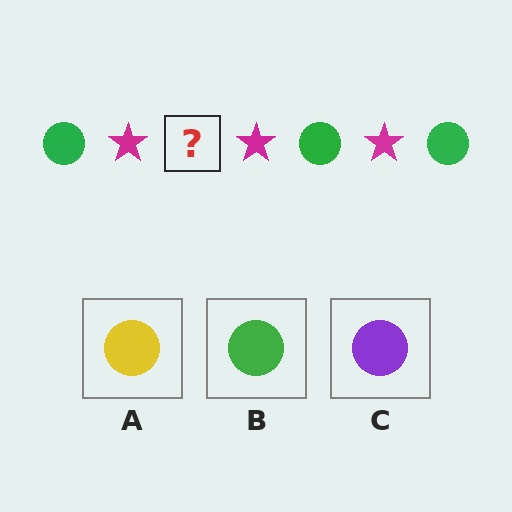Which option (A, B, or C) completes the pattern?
B.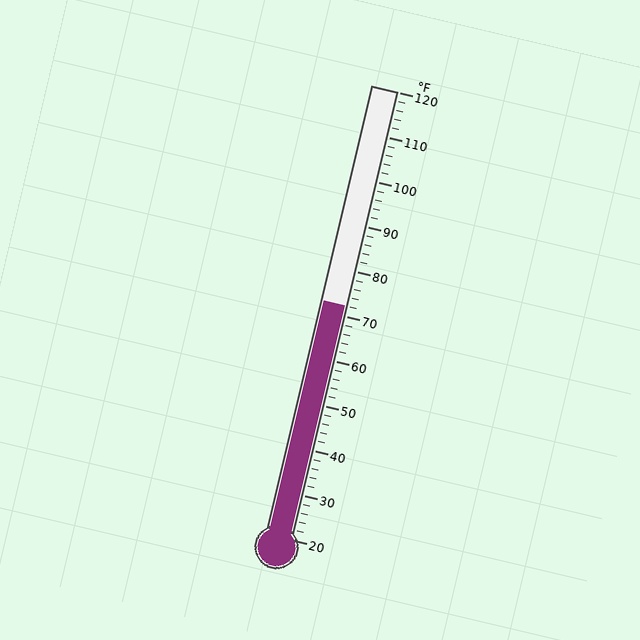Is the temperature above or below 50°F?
The temperature is above 50°F.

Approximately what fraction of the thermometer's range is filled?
The thermometer is filled to approximately 50% of its range.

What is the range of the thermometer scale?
The thermometer scale ranges from 20°F to 120°F.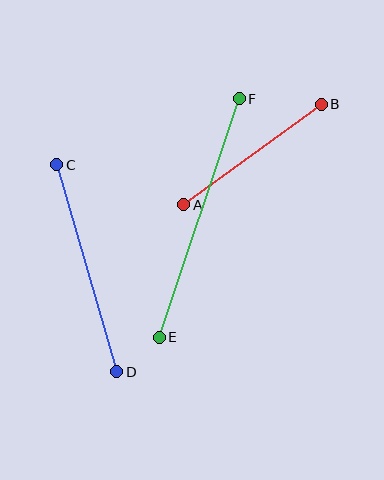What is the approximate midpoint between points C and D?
The midpoint is at approximately (87, 268) pixels.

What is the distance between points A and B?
The distance is approximately 171 pixels.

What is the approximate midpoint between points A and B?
The midpoint is at approximately (252, 154) pixels.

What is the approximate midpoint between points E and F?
The midpoint is at approximately (199, 218) pixels.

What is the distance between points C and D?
The distance is approximately 215 pixels.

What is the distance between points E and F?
The distance is approximately 251 pixels.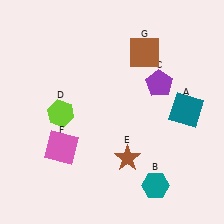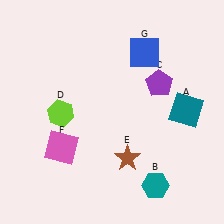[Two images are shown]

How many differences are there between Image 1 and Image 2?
There is 1 difference between the two images.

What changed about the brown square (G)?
In Image 1, G is brown. In Image 2, it changed to blue.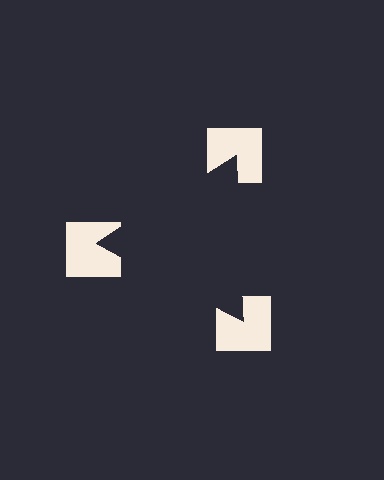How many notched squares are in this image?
There are 3 — one at each vertex of the illusory triangle.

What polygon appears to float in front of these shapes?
An illusory triangle — its edges are inferred from the aligned wedge cuts in the notched squares, not physically drawn.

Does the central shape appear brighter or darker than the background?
It typically appears slightly darker than the background, even though no actual brightness change is drawn.